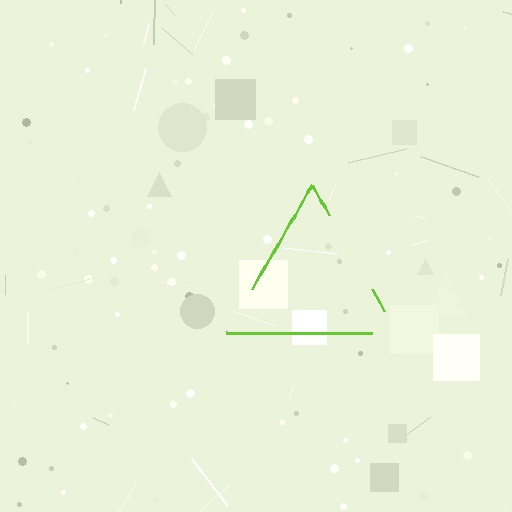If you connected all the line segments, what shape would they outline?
They would outline a triangle.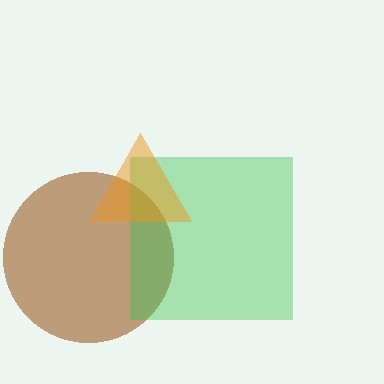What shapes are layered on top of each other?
The layered shapes are: a brown circle, a green square, an orange triangle.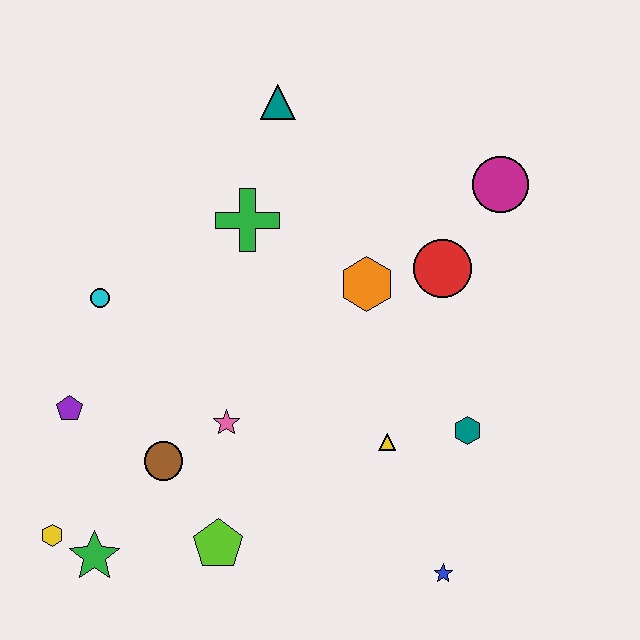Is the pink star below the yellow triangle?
No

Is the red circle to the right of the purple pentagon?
Yes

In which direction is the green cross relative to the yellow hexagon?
The green cross is above the yellow hexagon.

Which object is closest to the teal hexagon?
The yellow triangle is closest to the teal hexagon.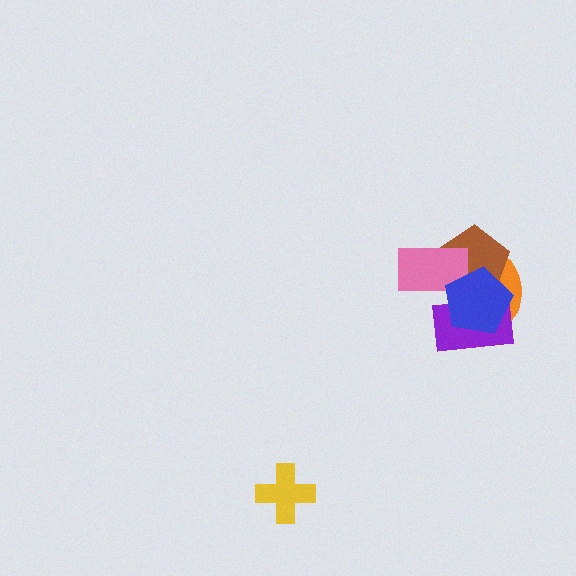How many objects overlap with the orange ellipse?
3 objects overlap with the orange ellipse.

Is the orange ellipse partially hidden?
Yes, it is partially covered by another shape.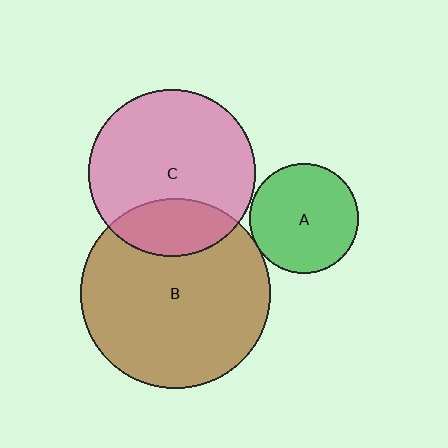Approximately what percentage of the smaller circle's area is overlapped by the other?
Approximately 25%.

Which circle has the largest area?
Circle B (brown).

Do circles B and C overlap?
Yes.